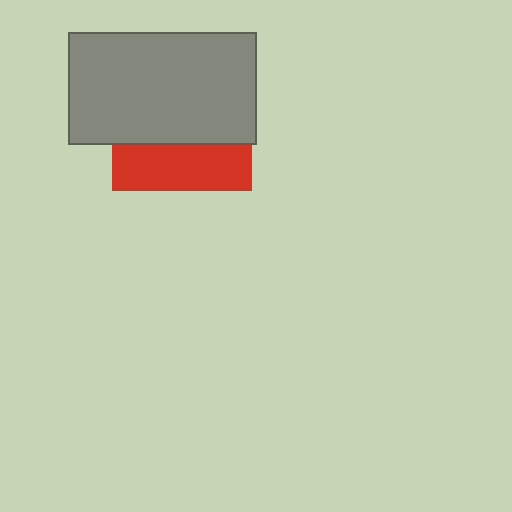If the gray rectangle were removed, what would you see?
You would see the complete red square.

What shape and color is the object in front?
The object in front is a gray rectangle.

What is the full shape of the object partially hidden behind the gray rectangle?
The partially hidden object is a red square.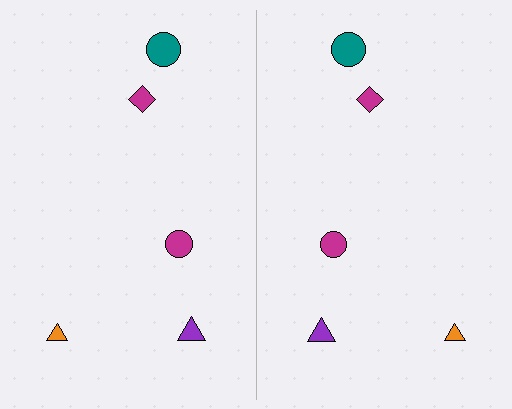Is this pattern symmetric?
Yes, this pattern has bilateral (reflection) symmetry.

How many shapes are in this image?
There are 10 shapes in this image.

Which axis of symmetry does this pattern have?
The pattern has a vertical axis of symmetry running through the center of the image.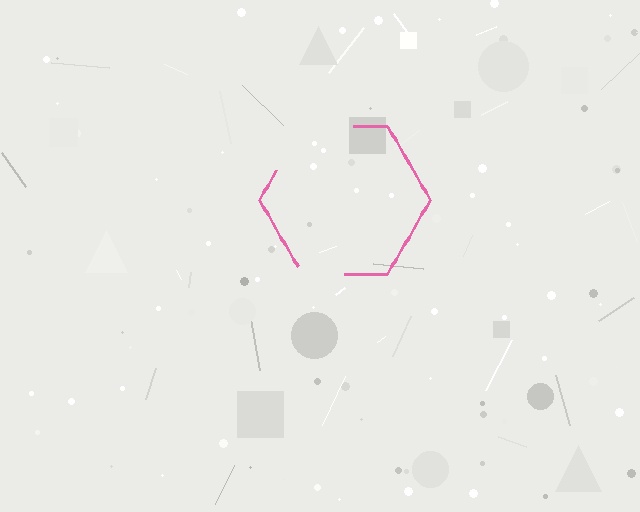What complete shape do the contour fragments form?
The contour fragments form a hexagon.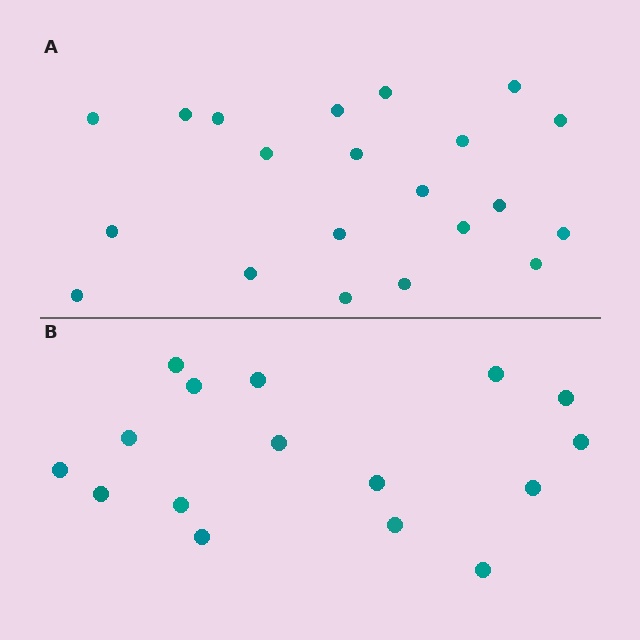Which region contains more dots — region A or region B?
Region A (the top region) has more dots.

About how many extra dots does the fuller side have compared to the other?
Region A has about 5 more dots than region B.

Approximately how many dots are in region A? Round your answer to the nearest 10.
About 20 dots. (The exact count is 21, which rounds to 20.)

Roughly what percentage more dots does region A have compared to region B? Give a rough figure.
About 30% more.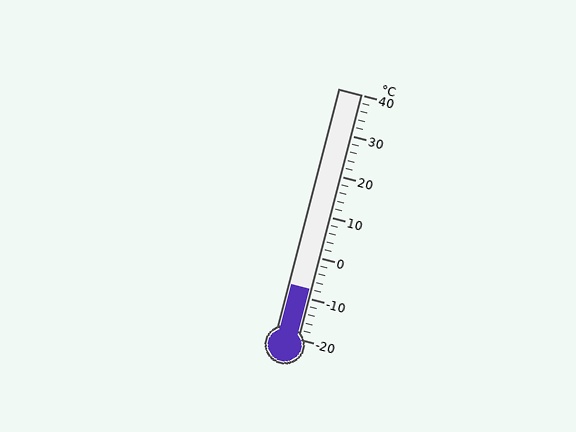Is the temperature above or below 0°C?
The temperature is below 0°C.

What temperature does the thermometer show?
The thermometer shows approximately -8°C.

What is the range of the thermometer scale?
The thermometer scale ranges from -20°C to 40°C.